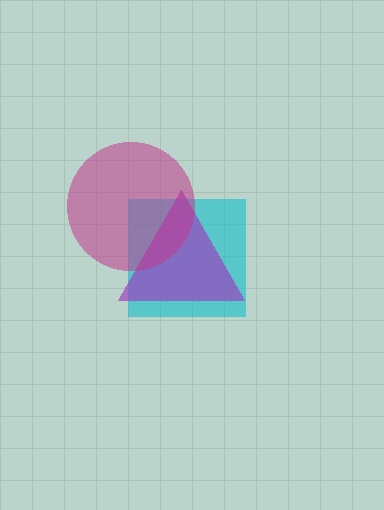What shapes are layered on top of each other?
The layered shapes are: a cyan square, a purple triangle, a magenta circle.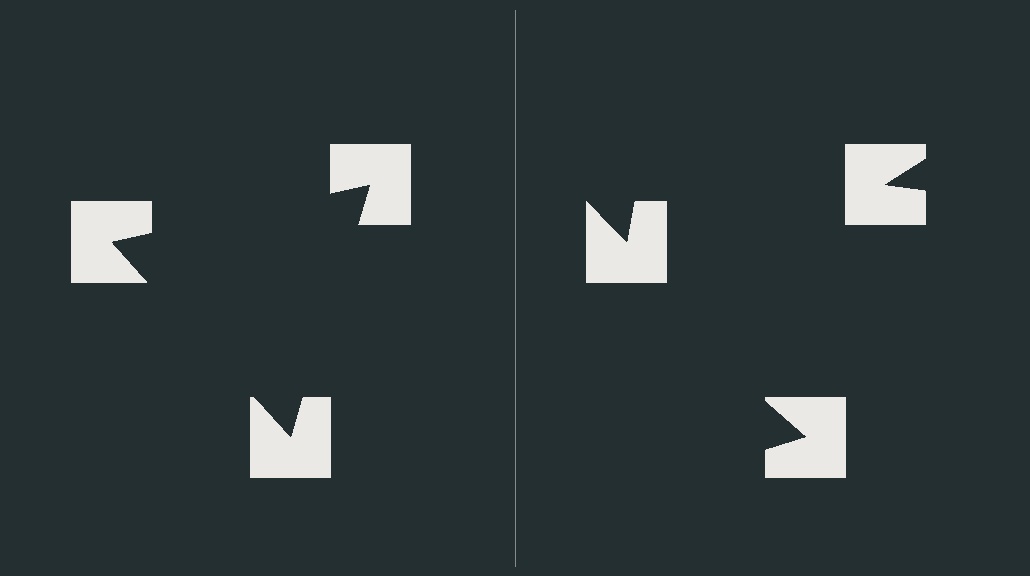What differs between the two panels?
The notched squares are positioned identically on both sides; only the wedge orientations differ. On the left they align to a triangle; on the right they are misaligned.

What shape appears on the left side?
An illusory triangle.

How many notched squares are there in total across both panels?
6 — 3 on each side.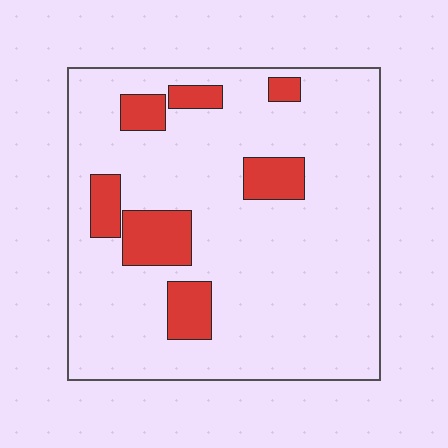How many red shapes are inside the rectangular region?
7.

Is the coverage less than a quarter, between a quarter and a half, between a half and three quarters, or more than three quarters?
Less than a quarter.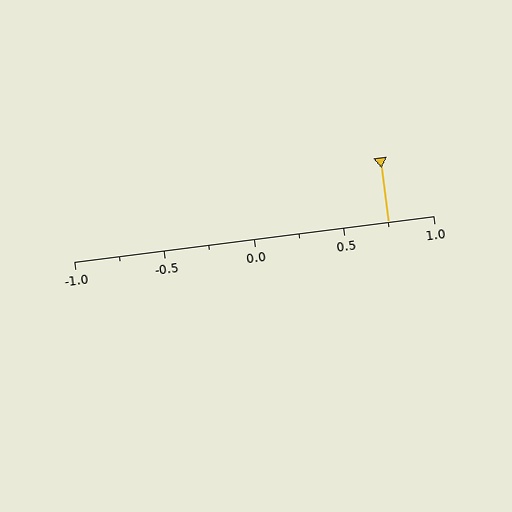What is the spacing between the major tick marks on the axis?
The major ticks are spaced 0.5 apart.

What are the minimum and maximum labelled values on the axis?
The axis runs from -1.0 to 1.0.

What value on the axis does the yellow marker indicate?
The marker indicates approximately 0.75.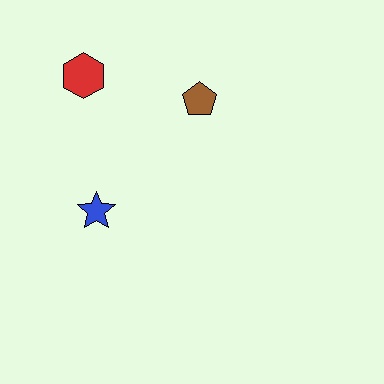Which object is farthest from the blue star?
The brown pentagon is farthest from the blue star.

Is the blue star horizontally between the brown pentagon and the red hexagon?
Yes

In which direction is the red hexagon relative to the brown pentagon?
The red hexagon is to the left of the brown pentagon.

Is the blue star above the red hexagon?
No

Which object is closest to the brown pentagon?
The red hexagon is closest to the brown pentagon.